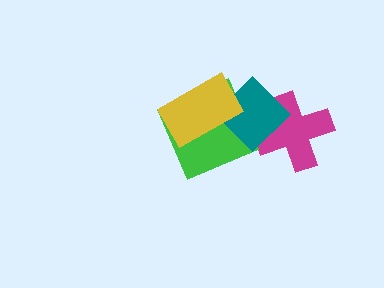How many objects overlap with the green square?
2 objects overlap with the green square.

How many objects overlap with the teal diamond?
3 objects overlap with the teal diamond.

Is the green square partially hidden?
Yes, it is partially covered by another shape.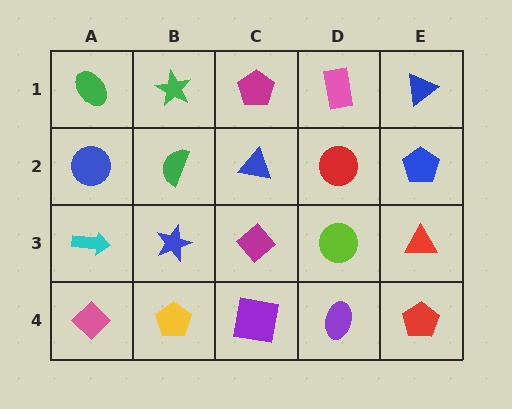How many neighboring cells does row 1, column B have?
3.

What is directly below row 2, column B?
A blue star.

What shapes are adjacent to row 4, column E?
A red triangle (row 3, column E), a purple ellipse (row 4, column D).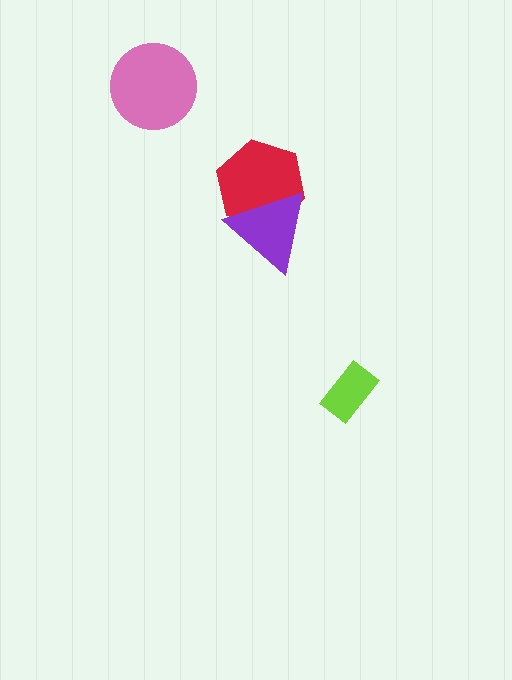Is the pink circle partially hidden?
No, no other shape covers it.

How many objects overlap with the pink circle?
0 objects overlap with the pink circle.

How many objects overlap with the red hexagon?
1 object overlaps with the red hexagon.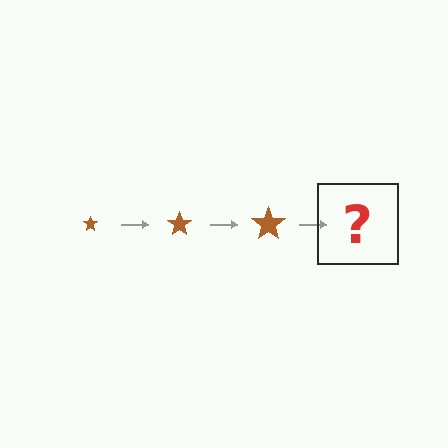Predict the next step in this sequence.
The next step is a brown star, larger than the previous one.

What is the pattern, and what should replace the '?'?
The pattern is that the star gets progressively larger each step. The '?' should be a brown star, larger than the previous one.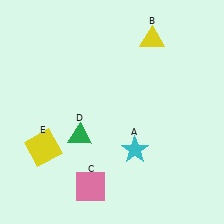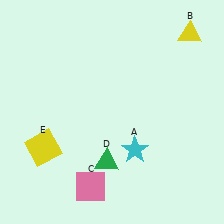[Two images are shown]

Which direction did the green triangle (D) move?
The green triangle (D) moved right.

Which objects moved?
The objects that moved are: the yellow triangle (B), the green triangle (D).